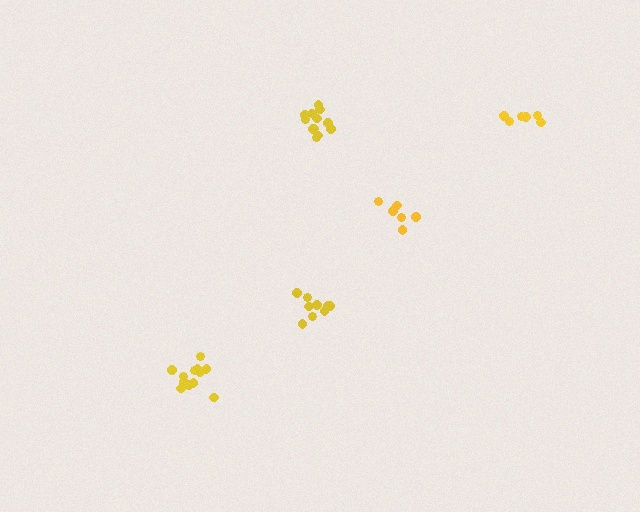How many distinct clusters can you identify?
There are 5 distinct clusters.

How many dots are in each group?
Group 1: 6 dots, Group 2: 6 dots, Group 3: 12 dots, Group 4: 9 dots, Group 5: 12 dots (45 total).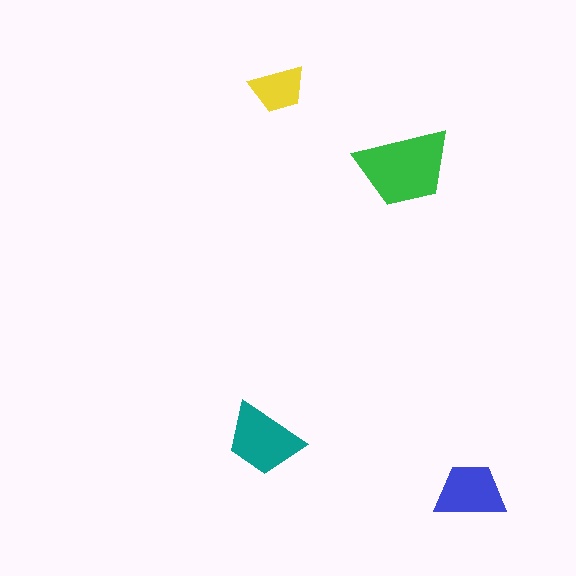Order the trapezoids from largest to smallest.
the green one, the teal one, the blue one, the yellow one.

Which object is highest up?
The yellow trapezoid is topmost.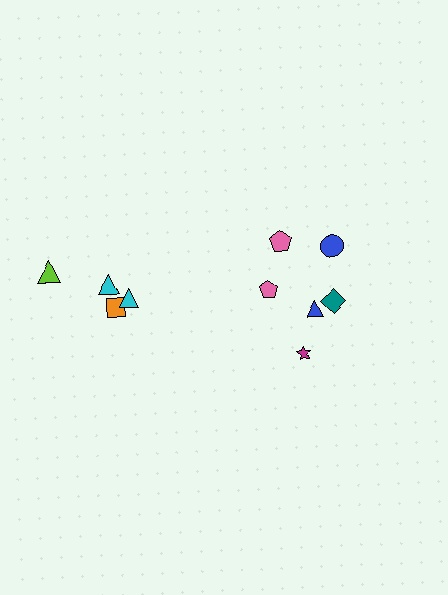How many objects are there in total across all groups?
There are 10 objects.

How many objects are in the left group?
There are 4 objects.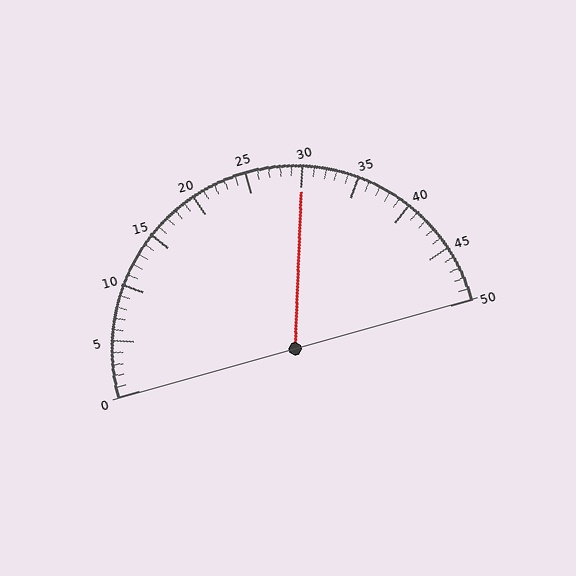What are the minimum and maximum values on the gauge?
The gauge ranges from 0 to 50.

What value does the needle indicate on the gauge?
The needle indicates approximately 30.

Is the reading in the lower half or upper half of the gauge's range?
The reading is in the upper half of the range (0 to 50).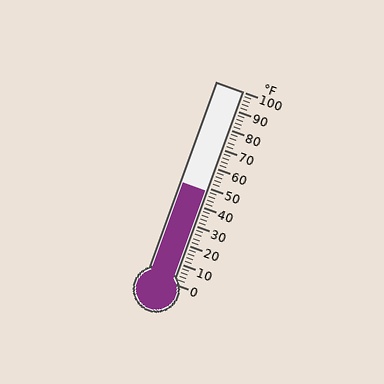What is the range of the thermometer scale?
The thermometer scale ranges from 0°F to 100°F.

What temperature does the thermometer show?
The thermometer shows approximately 48°F.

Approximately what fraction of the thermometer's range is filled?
The thermometer is filled to approximately 50% of its range.